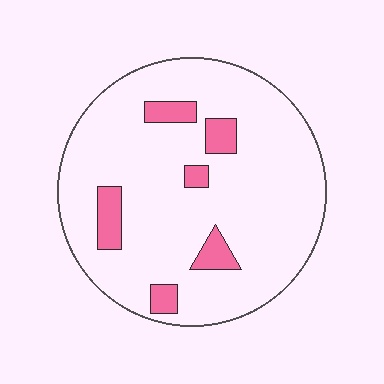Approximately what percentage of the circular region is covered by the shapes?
Approximately 10%.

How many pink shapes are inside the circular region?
6.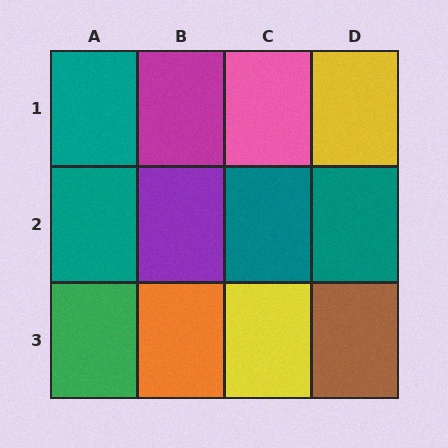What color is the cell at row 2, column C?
Teal.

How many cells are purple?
1 cell is purple.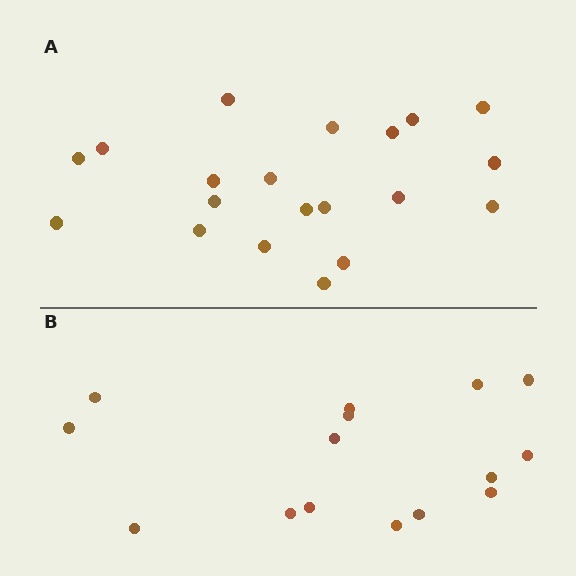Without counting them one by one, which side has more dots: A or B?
Region A (the top region) has more dots.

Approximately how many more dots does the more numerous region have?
Region A has about 5 more dots than region B.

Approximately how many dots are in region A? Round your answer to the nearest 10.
About 20 dots.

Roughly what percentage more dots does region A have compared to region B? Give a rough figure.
About 35% more.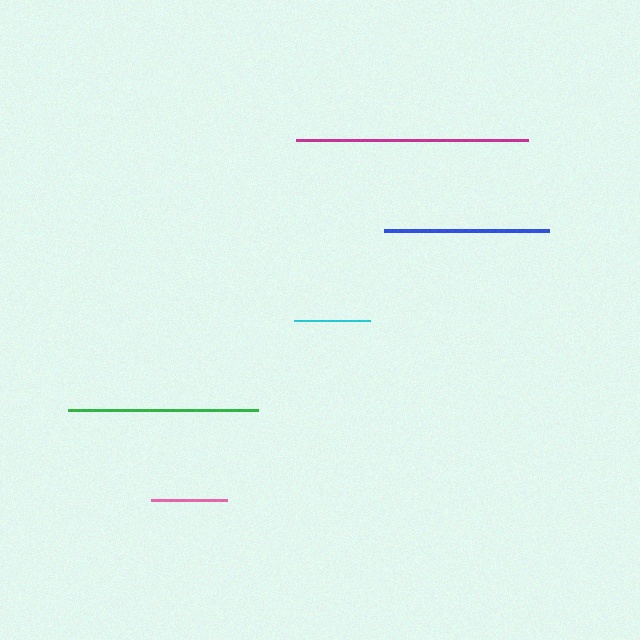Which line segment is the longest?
The magenta line is the longest at approximately 232 pixels.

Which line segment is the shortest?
The cyan line is the shortest at approximately 76 pixels.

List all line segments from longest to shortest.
From longest to shortest: magenta, green, blue, pink, cyan.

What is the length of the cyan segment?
The cyan segment is approximately 76 pixels long.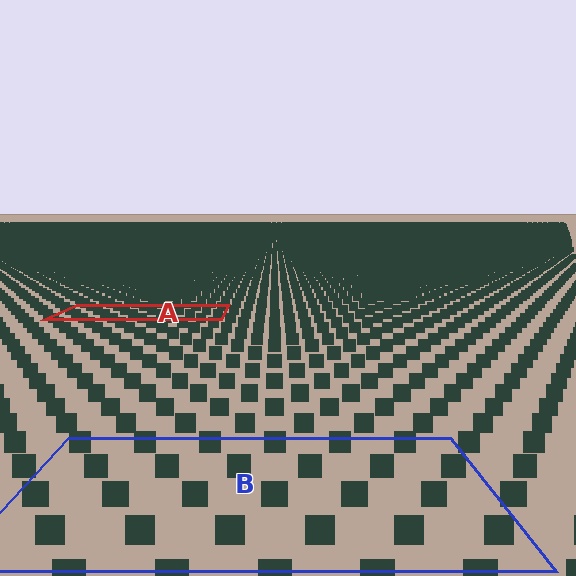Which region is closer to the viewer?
Region B is closer. The texture elements there are larger and more spread out.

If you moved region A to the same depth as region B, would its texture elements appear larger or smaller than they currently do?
They would appear larger. At a closer depth, the same texture elements are projected at a bigger on-screen size.